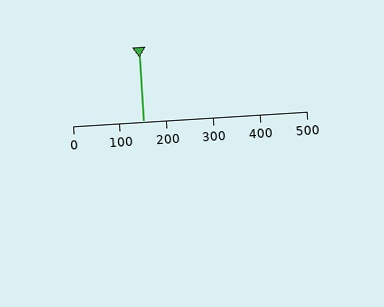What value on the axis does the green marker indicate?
The marker indicates approximately 150.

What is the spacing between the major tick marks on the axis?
The major ticks are spaced 100 apart.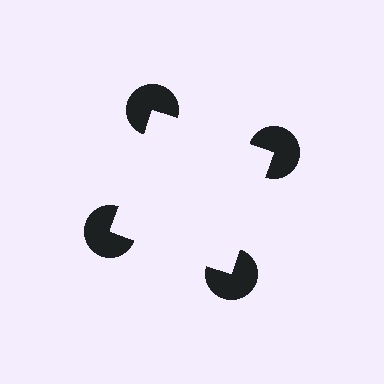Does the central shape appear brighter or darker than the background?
It typically appears slightly brighter than the background, even though no actual brightness change is drawn.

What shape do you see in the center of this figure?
An illusory square — its edges are inferred from the aligned wedge cuts in the pac-man discs, not physically drawn.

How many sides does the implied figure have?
4 sides.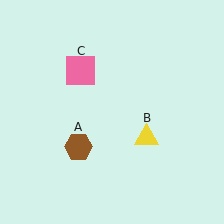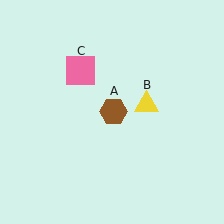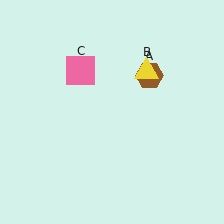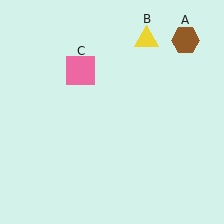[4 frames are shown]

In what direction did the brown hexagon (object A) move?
The brown hexagon (object A) moved up and to the right.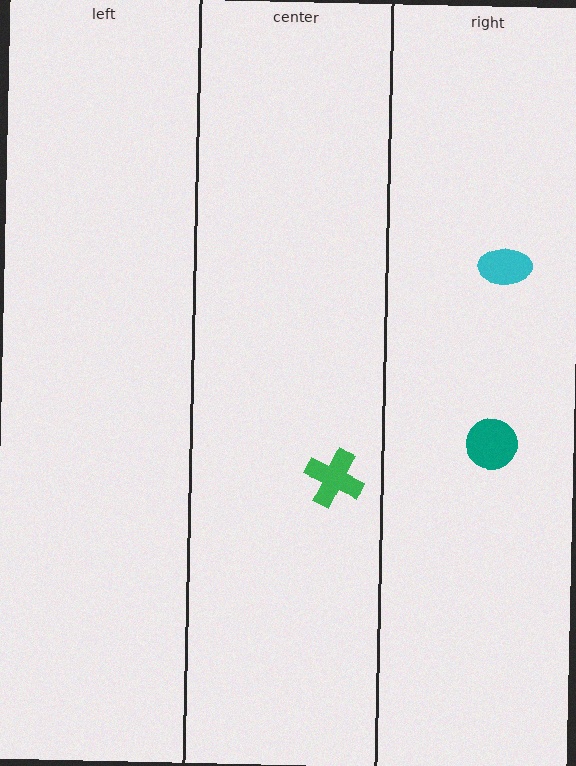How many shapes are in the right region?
2.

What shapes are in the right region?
The cyan ellipse, the teal circle.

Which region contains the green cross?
The center region.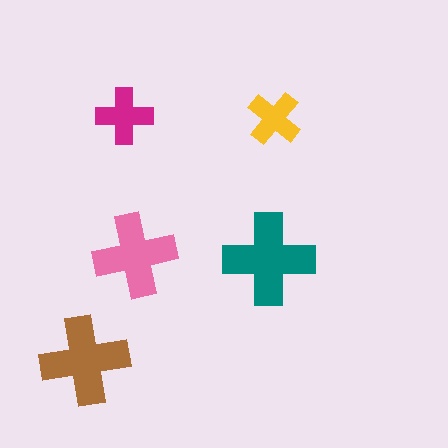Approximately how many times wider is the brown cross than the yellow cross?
About 1.5 times wider.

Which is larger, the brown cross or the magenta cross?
The brown one.